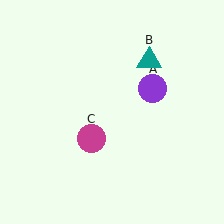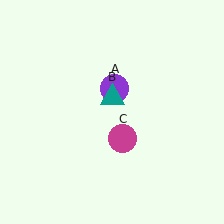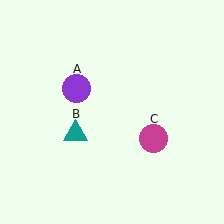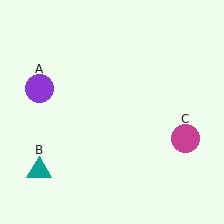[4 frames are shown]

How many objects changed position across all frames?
3 objects changed position: purple circle (object A), teal triangle (object B), magenta circle (object C).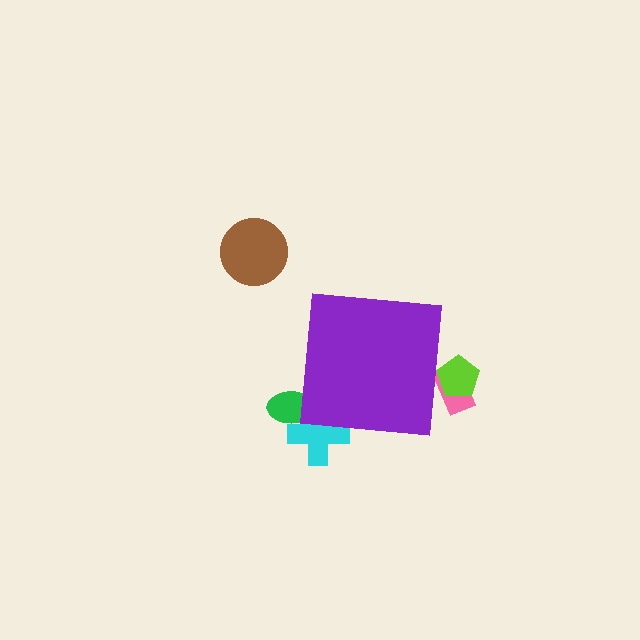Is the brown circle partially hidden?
No, the brown circle is fully visible.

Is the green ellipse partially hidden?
Yes, the green ellipse is partially hidden behind the purple square.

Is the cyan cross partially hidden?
Yes, the cyan cross is partially hidden behind the purple square.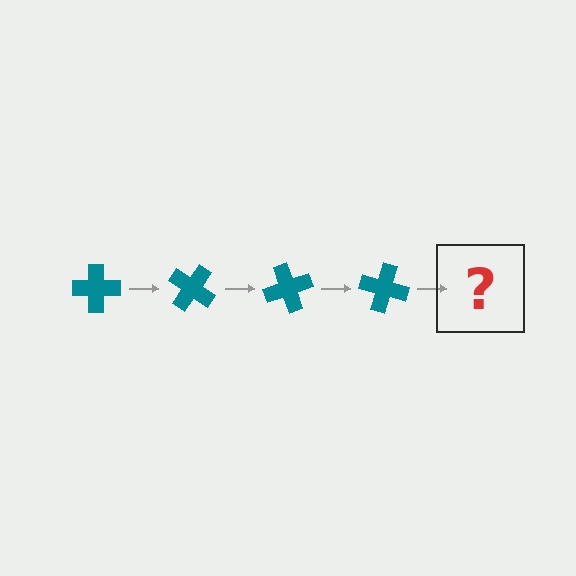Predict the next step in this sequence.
The next step is a teal cross rotated 140 degrees.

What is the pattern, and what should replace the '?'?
The pattern is that the cross rotates 35 degrees each step. The '?' should be a teal cross rotated 140 degrees.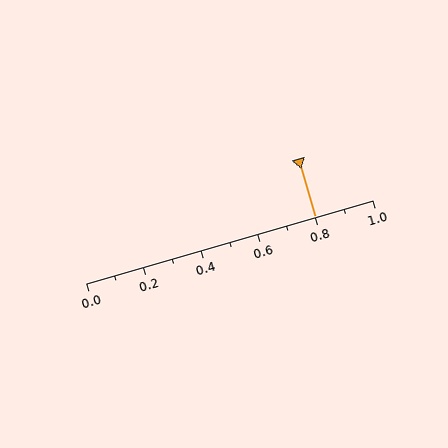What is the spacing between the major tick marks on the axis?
The major ticks are spaced 0.2 apart.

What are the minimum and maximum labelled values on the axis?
The axis runs from 0.0 to 1.0.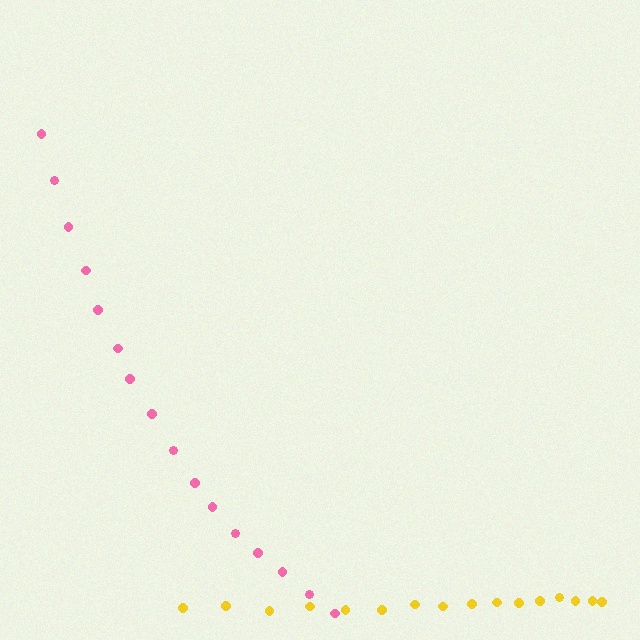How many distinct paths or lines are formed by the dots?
There are 2 distinct paths.